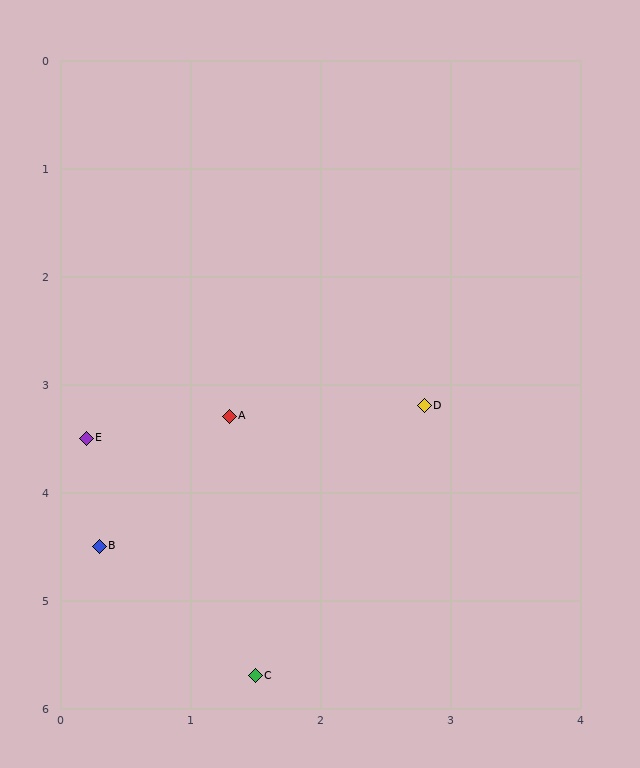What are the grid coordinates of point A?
Point A is at approximately (1.3, 3.3).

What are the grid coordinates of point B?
Point B is at approximately (0.3, 4.5).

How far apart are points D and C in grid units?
Points D and C are about 2.8 grid units apart.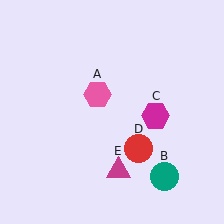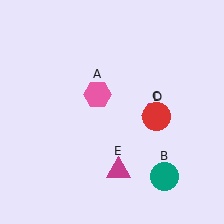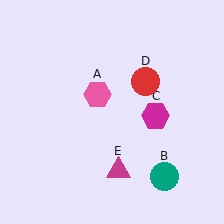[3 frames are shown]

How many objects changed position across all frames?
1 object changed position: red circle (object D).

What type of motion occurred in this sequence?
The red circle (object D) rotated counterclockwise around the center of the scene.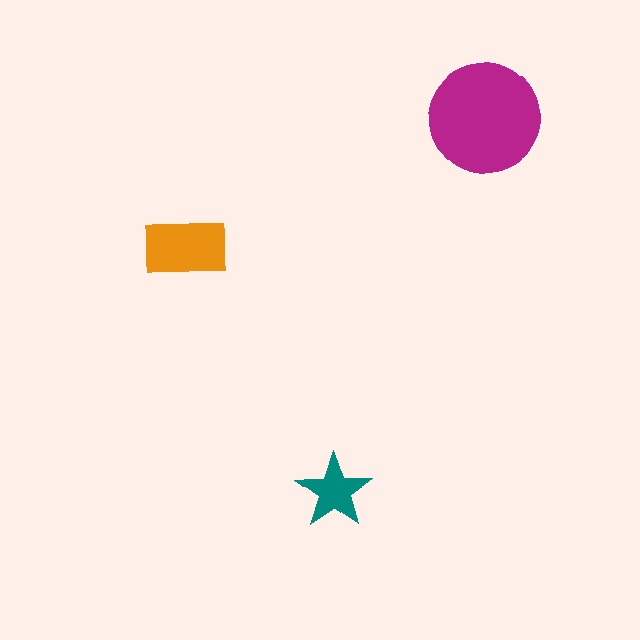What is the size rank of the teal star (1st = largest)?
3rd.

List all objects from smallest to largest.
The teal star, the orange rectangle, the magenta circle.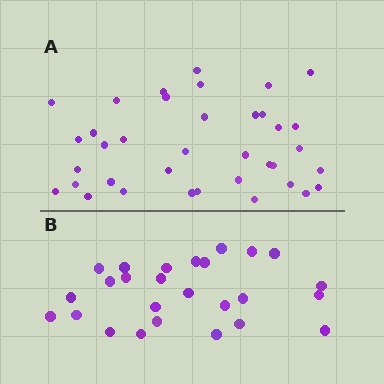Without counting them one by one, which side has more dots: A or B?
Region A (the top region) has more dots.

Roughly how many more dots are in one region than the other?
Region A has roughly 12 or so more dots than region B.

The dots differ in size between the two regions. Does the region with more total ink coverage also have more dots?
No. Region B has more total ink coverage because its dots are larger, but region A actually contains more individual dots. Total area can be misleading — the number of items is what matters here.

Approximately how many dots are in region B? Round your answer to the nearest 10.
About 30 dots. (The exact count is 26, which rounds to 30.)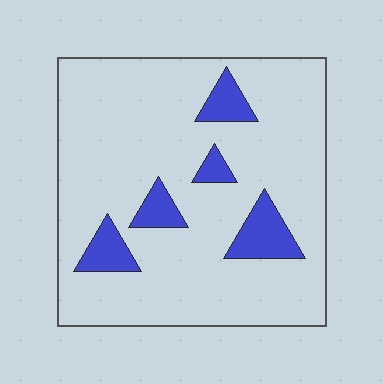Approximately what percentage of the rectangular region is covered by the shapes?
Approximately 15%.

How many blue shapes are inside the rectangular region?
5.